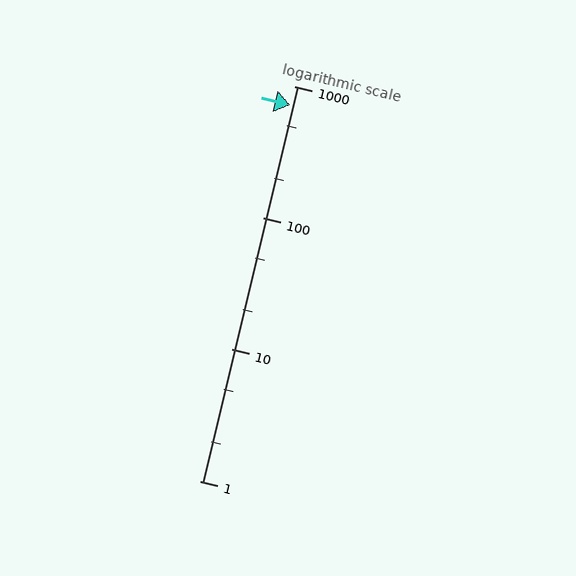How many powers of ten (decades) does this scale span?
The scale spans 3 decades, from 1 to 1000.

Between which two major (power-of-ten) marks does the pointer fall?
The pointer is between 100 and 1000.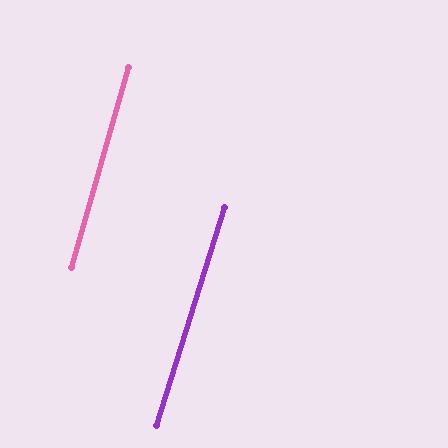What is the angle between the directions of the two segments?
Approximately 1 degree.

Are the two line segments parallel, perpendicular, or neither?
Parallel — their directions differ by only 1.1°.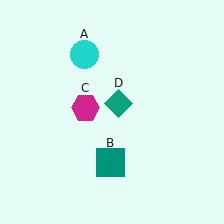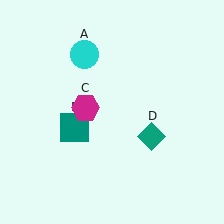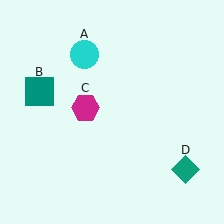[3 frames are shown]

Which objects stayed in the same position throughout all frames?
Cyan circle (object A) and magenta hexagon (object C) remained stationary.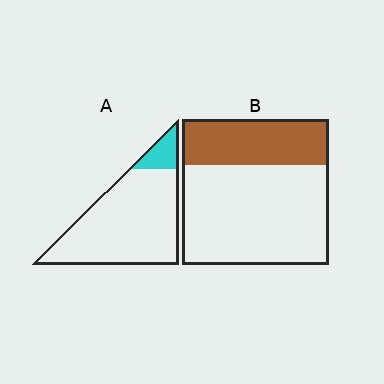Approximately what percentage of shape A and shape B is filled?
A is approximately 10% and B is approximately 30%.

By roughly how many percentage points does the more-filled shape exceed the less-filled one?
By roughly 20 percentage points (B over A).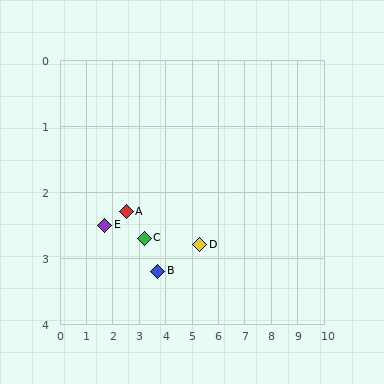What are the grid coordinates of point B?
Point B is at approximately (3.7, 3.2).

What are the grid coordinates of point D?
Point D is at approximately (5.3, 2.8).